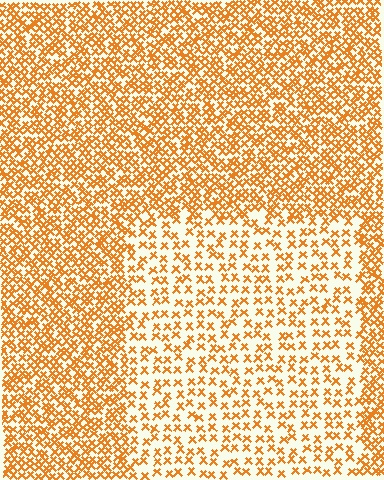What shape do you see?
I see a rectangle.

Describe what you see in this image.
The image contains small orange elements arranged at two different densities. A rectangle-shaped region is visible where the elements are less densely packed than the surrounding area.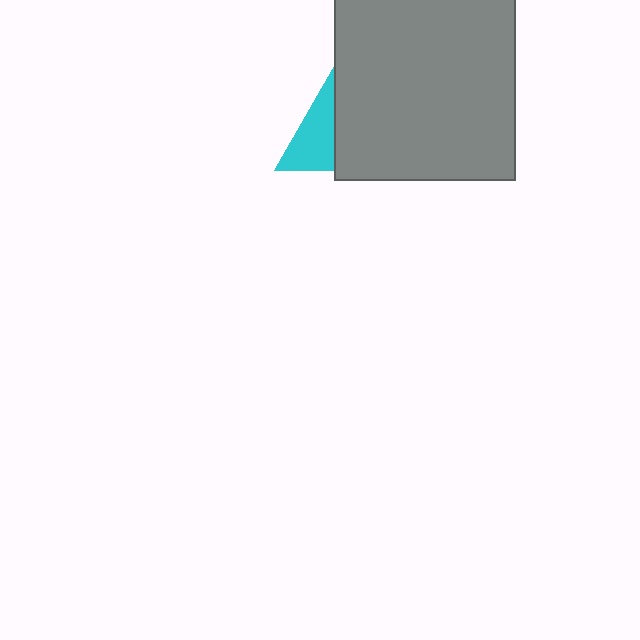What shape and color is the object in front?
The object in front is a gray rectangle.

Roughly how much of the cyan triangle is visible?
A small part of it is visible (roughly 40%).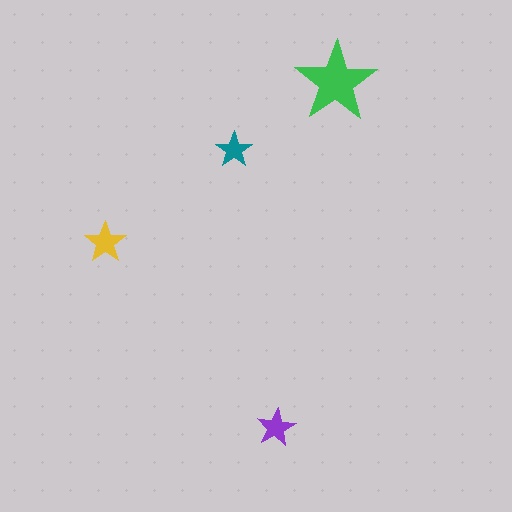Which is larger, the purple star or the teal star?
The purple one.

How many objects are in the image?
There are 4 objects in the image.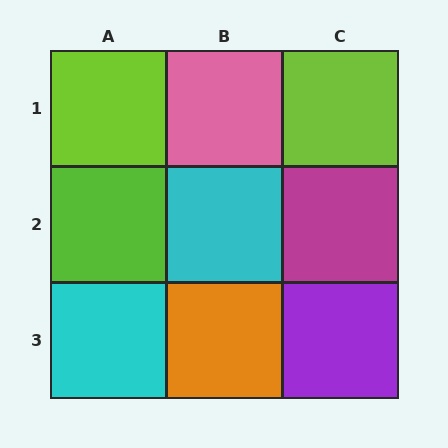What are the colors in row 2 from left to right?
Lime, cyan, magenta.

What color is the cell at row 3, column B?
Orange.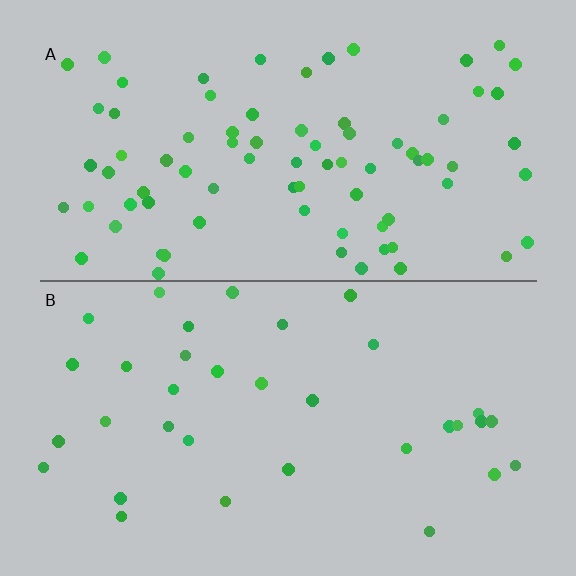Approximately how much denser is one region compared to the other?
Approximately 2.3× — region A over region B.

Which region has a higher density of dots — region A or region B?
A (the top).